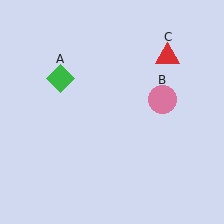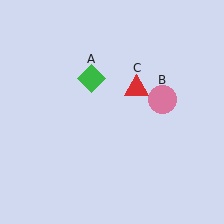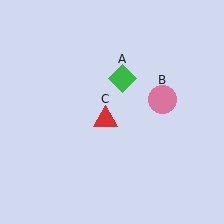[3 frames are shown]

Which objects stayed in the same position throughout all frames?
Pink circle (object B) remained stationary.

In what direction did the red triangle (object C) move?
The red triangle (object C) moved down and to the left.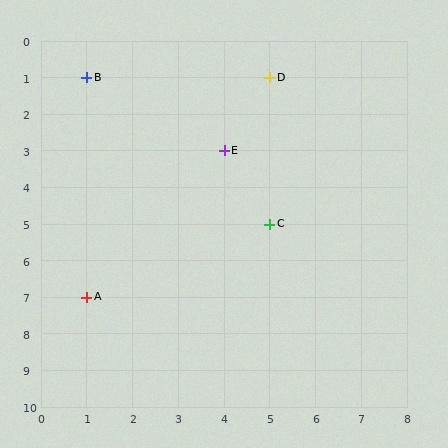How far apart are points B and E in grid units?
Points B and E are 3 columns and 2 rows apart (about 3.6 grid units diagonally).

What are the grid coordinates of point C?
Point C is at grid coordinates (5, 5).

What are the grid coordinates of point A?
Point A is at grid coordinates (1, 7).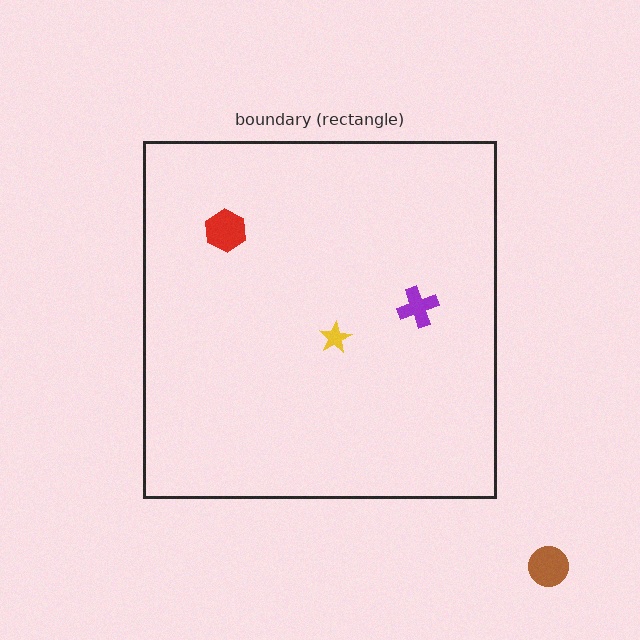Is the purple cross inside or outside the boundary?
Inside.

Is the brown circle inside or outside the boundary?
Outside.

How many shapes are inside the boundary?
3 inside, 1 outside.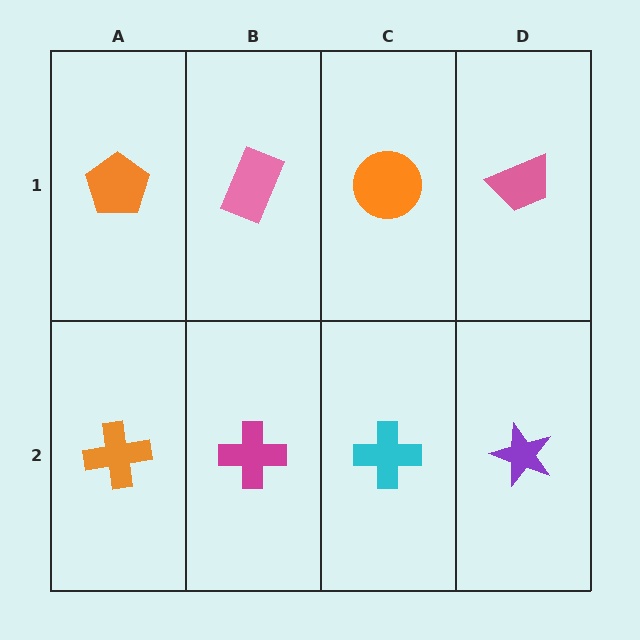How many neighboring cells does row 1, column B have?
3.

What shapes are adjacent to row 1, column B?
A magenta cross (row 2, column B), an orange pentagon (row 1, column A), an orange circle (row 1, column C).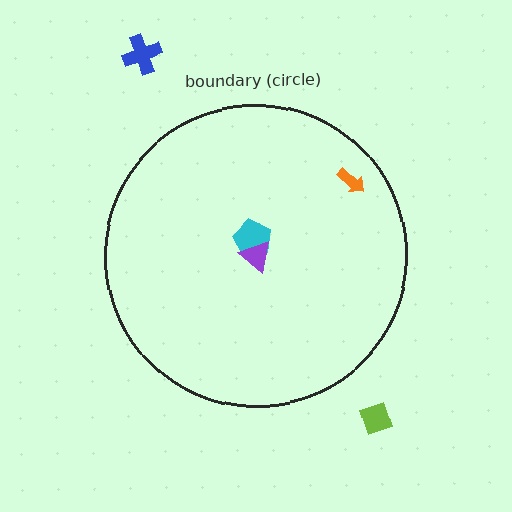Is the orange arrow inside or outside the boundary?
Inside.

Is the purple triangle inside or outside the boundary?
Inside.